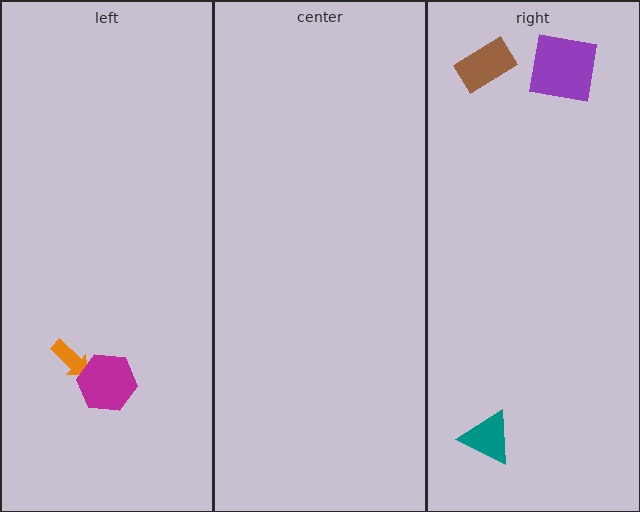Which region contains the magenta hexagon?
The left region.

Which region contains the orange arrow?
The left region.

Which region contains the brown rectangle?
The right region.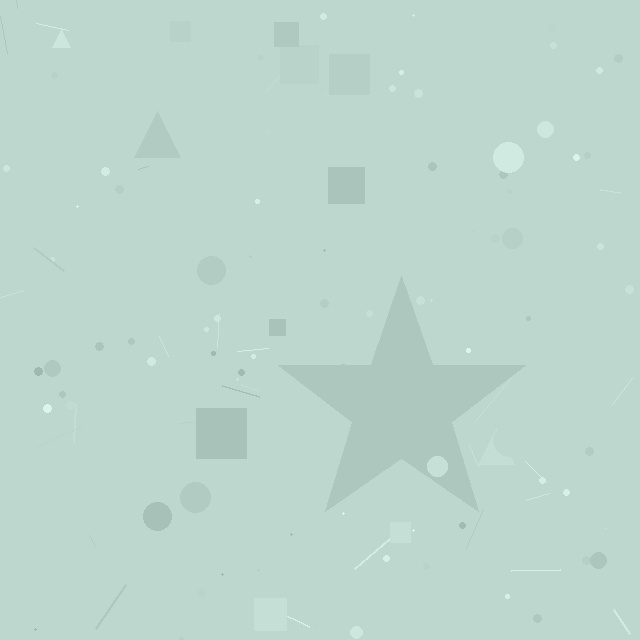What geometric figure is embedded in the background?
A star is embedded in the background.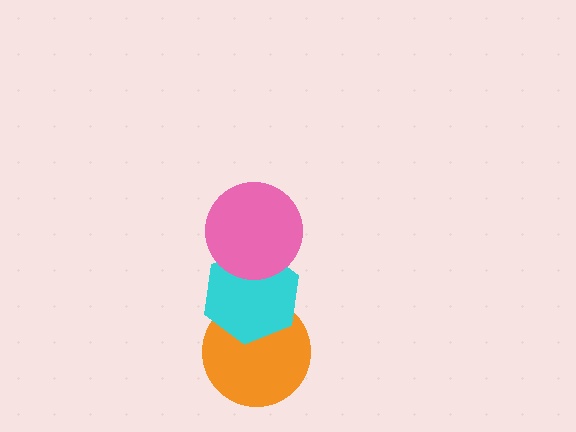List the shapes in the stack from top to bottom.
From top to bottom: the pink circle, the cyan hexagon, the orange circle.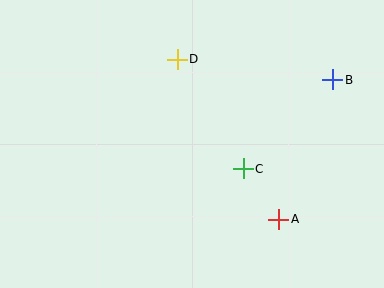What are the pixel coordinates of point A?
Point A is at (279, 219).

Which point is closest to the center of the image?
Point C at (243, 169) is closest to the center.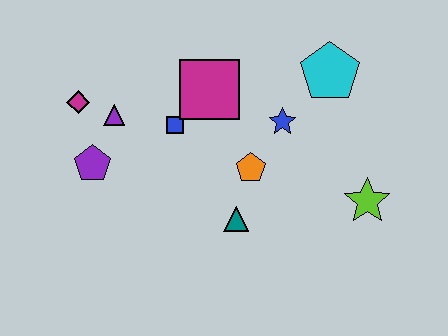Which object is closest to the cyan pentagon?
The blue star is closest to the cyan pentagon.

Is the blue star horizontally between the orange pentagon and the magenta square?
No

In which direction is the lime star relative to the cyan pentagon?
The lime star is below the cyan pentagon.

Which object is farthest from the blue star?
The magenta diamond is farthest from the blue star.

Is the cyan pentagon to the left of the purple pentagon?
No